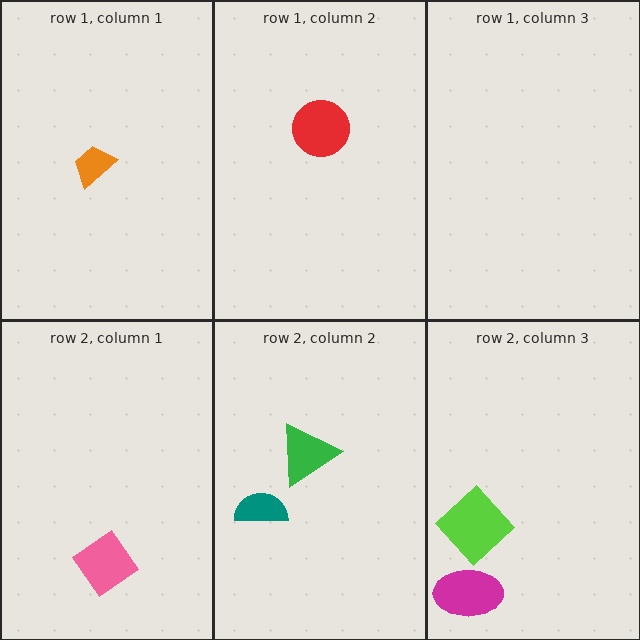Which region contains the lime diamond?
The row 2, column 3 region.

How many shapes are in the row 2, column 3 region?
2.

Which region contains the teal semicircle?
The row 2, column 2 region.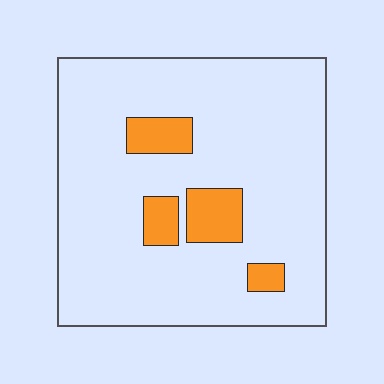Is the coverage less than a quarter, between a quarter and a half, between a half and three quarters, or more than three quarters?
Less than a quarter.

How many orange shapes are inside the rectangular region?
4.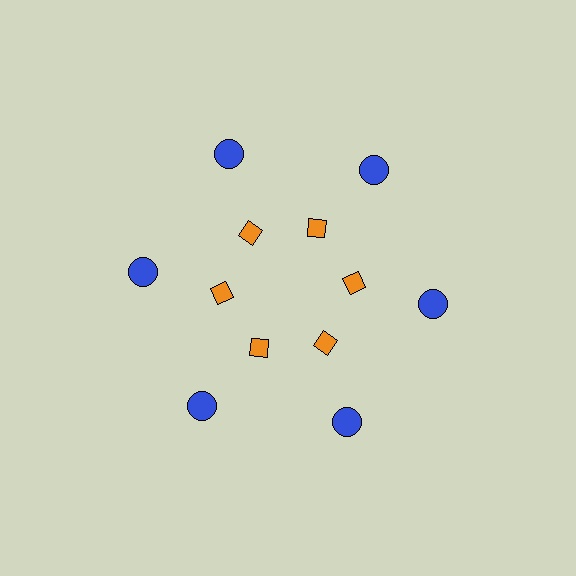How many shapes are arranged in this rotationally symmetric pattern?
There are 12 shapes, arranged in 6 groups of 2.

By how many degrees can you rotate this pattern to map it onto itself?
The pattern maps onto itself every 60 degrees of rotation.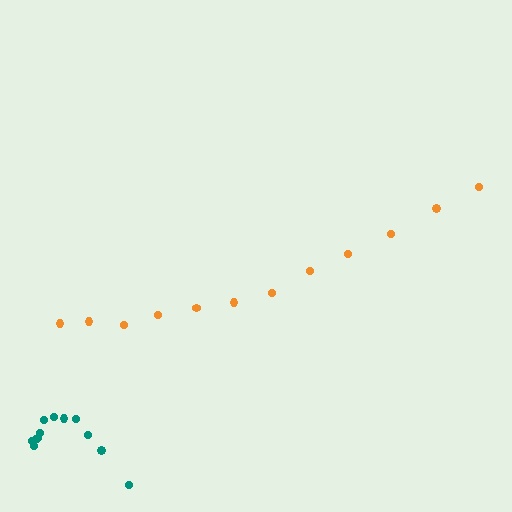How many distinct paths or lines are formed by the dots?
There are 2 distinct paths.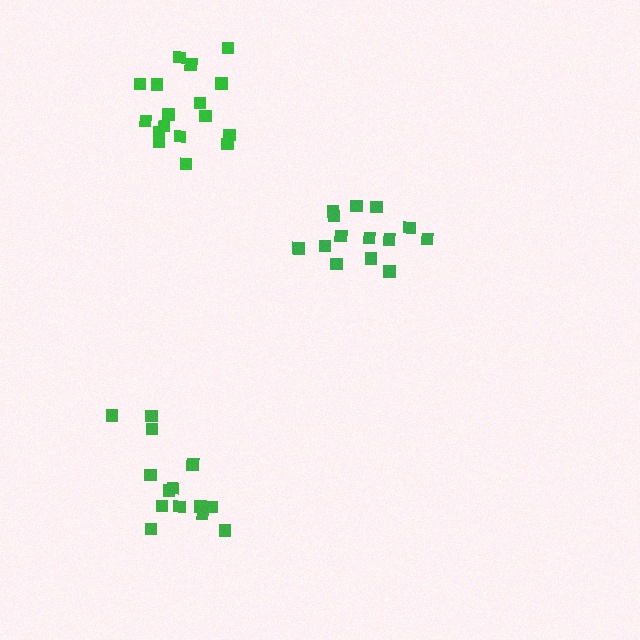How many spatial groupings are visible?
There are 3 spatial groupings.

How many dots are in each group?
Group 1: 14 dots, Group 2: 17 dots, Group 3: 14 dots (45 total).